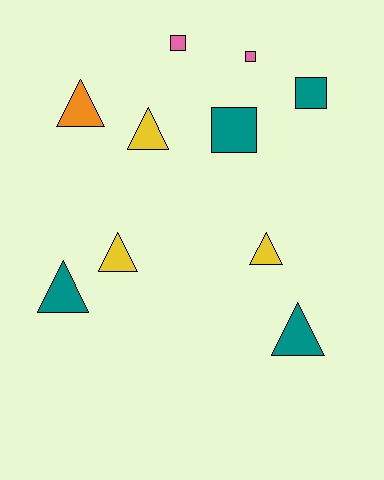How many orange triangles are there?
There is 1 orange triangle.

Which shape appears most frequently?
Triangle, with 6 objects.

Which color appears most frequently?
Teal, with 4 objects.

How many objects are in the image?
There are 10 objects.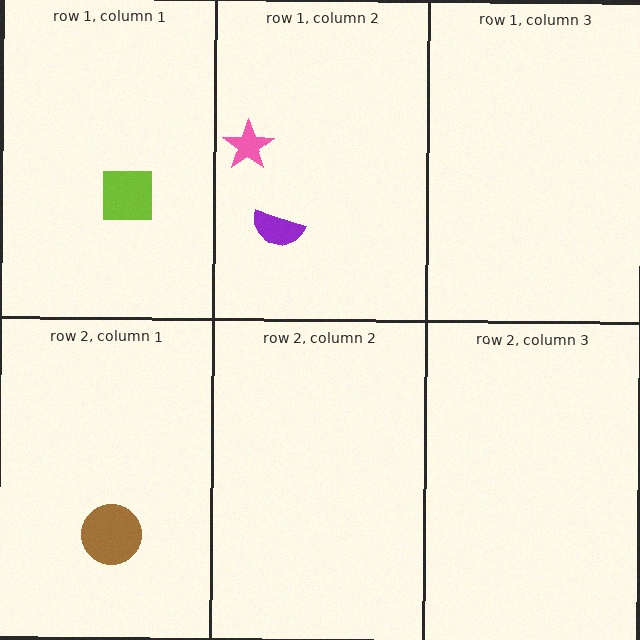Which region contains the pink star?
The row 1, column 2 region.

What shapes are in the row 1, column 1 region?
The lime square.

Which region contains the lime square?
The row 1, column 1 region.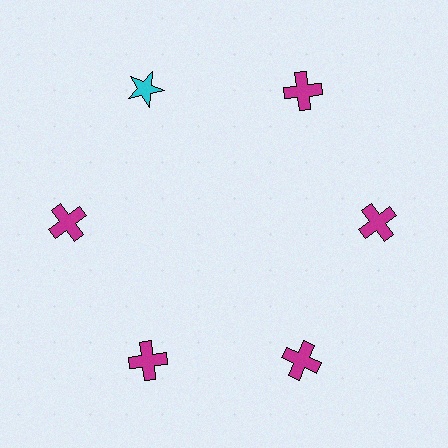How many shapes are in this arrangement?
There are 6 shapes arranged in a ring pattern.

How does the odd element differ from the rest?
It differs in both color (cyan instead of magenta) and shape (star instead of cross).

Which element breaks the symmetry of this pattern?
The cyan star at roughly the 11 o'clock position breaks the symmetry. All other shapes are magenta crosses.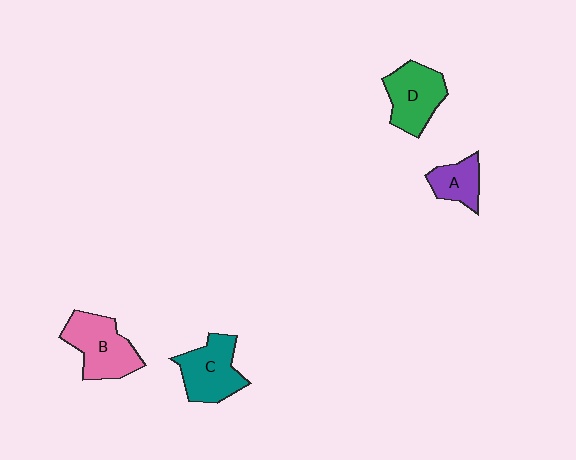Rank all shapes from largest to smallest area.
From largest to smallest: B (pink), C (teal), D (green), A (purple).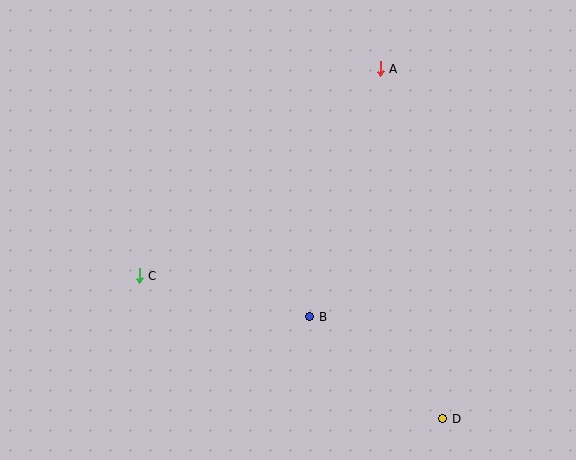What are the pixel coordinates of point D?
Point D is at (443, 419).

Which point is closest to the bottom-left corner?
Point C is closest to the bottom-left corner.